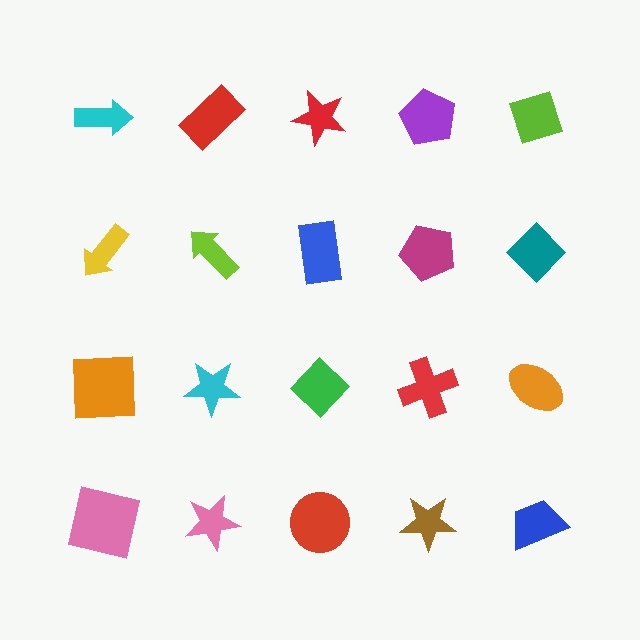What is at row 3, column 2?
A cyan star.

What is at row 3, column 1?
An orange square.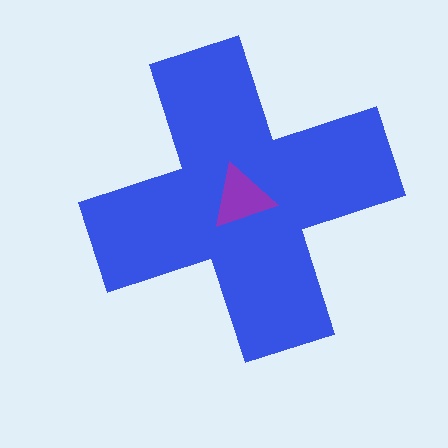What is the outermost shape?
The blue cross.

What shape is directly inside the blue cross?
The purple triangle.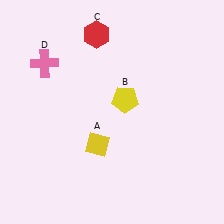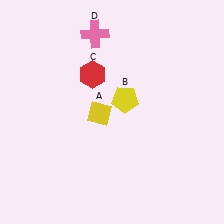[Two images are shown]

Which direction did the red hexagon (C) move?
The red hexagon (C) moved down.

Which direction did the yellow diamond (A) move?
The yellow diamond (A) moved up.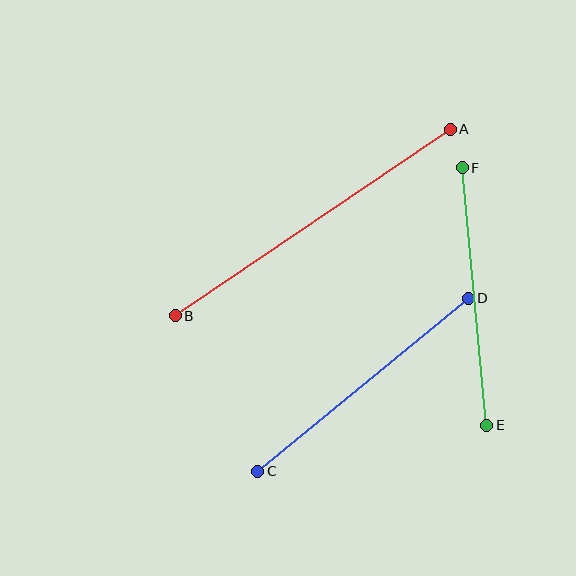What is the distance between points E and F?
The distance is approximately 259 pixels.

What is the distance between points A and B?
The distance is approximately 332 pixels.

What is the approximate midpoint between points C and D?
The midpoint is at approximately (363, 385) pixels.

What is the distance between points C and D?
The distance is approximately 272 pixels.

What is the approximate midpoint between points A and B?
The midpoint is at approximately (313, 223) pixels.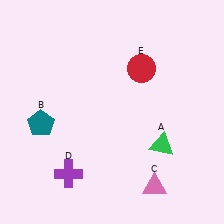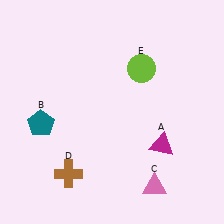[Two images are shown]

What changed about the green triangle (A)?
In Image 1, A is green. In Image 2, it changed to magenta.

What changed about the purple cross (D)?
In Image 1, D is purple. In Image 2, it changed to brown.